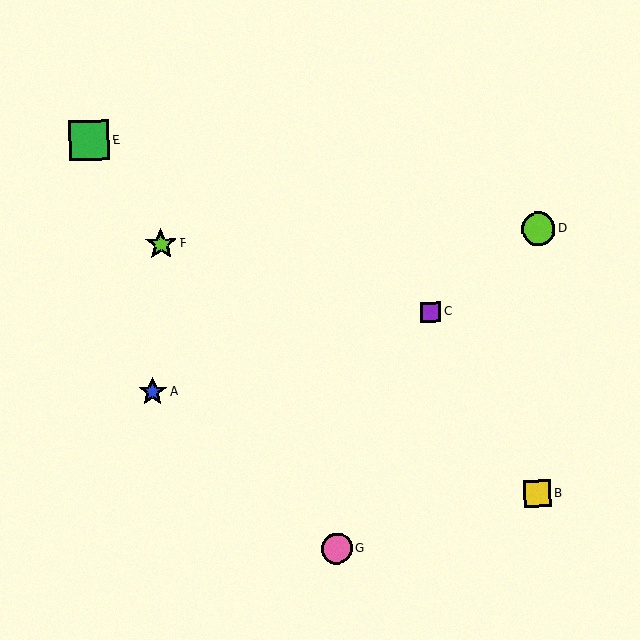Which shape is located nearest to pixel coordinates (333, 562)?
The pink circle (labeled G) at (337, 548) is nearest to that location.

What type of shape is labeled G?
Shape G is a pink circle.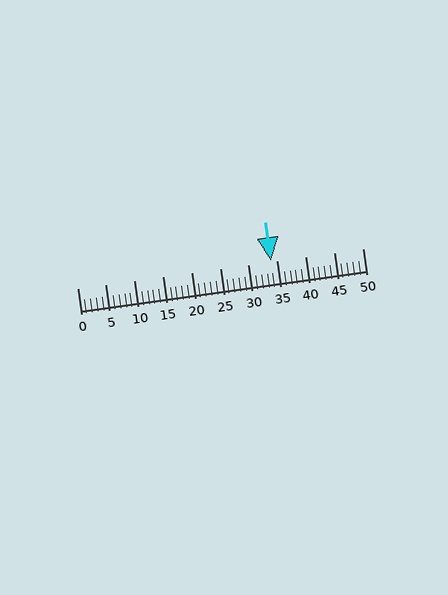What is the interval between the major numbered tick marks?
The major tick marks are spaced 5 units apart.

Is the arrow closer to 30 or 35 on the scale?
The arrow is closer to 35.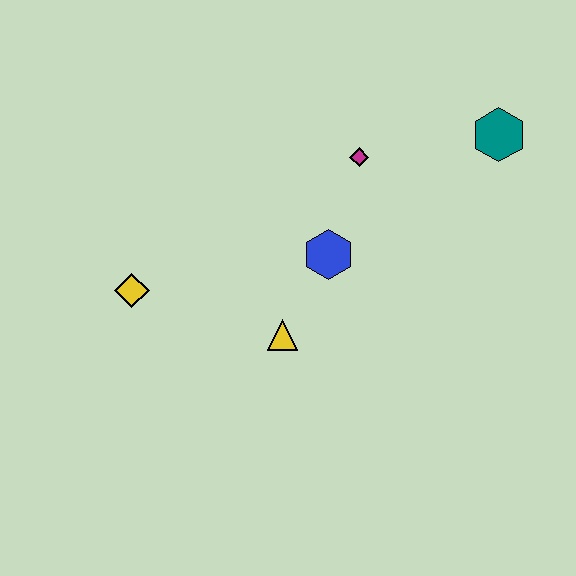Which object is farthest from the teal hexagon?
The yellow diamond is farthest from the teal hexagon.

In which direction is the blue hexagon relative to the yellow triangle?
The blue hexagon is above the yellow triangle.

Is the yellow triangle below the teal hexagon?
Yes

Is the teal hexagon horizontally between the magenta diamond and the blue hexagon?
No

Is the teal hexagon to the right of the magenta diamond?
Yes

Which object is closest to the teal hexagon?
The magenta diamond is closest to the teal hexagon.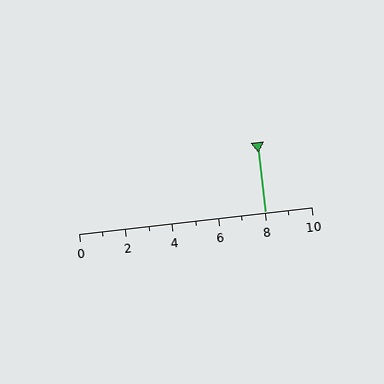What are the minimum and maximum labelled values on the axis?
The axis runs from 0 to 10.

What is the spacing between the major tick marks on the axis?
The major ticks are spaced 2 apart.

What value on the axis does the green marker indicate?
The marker indicates approximately 8.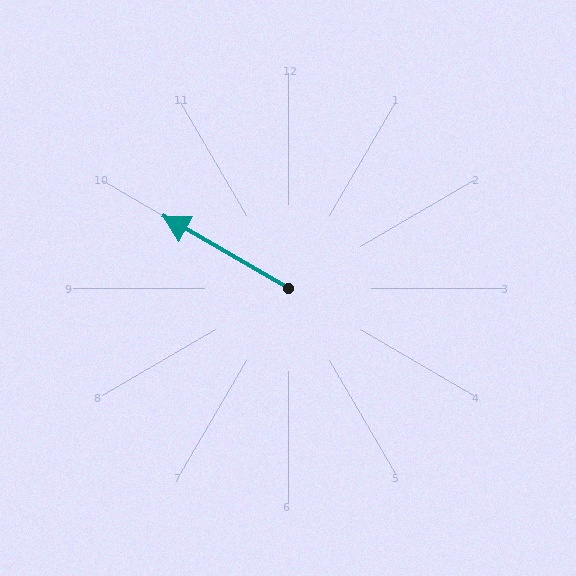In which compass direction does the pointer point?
Northwest.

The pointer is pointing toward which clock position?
Roughly 10 o'clock.